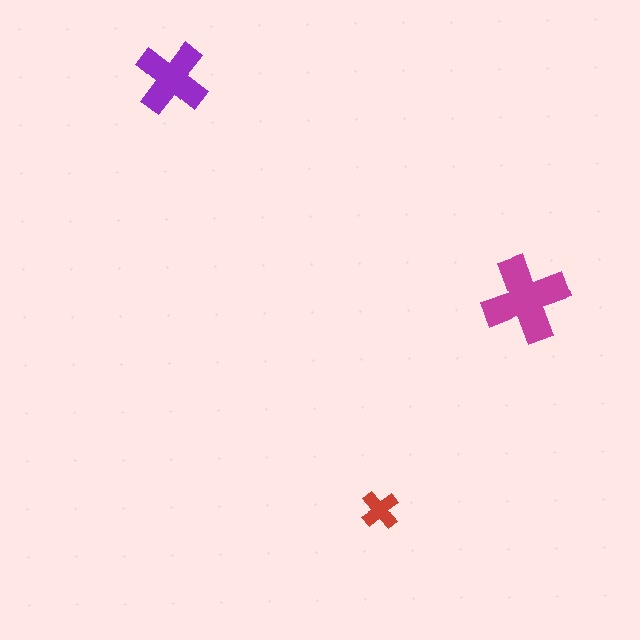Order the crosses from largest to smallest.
the magenta one, the purple one, the red one.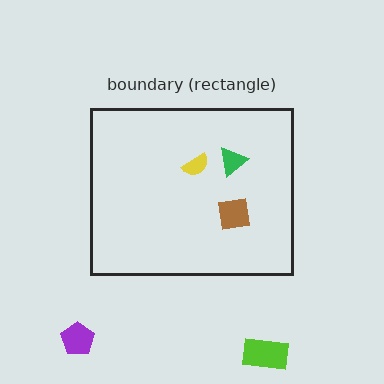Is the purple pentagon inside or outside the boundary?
Outside.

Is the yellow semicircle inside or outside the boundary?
Inside.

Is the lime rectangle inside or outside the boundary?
Outside.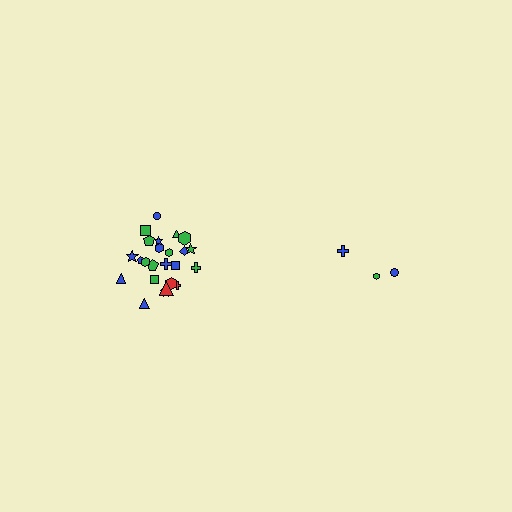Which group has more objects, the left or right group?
The left group.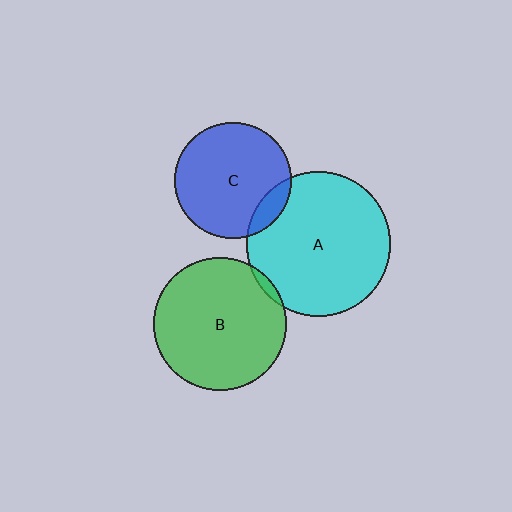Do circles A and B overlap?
Yes.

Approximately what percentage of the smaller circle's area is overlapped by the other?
Approximately 5%.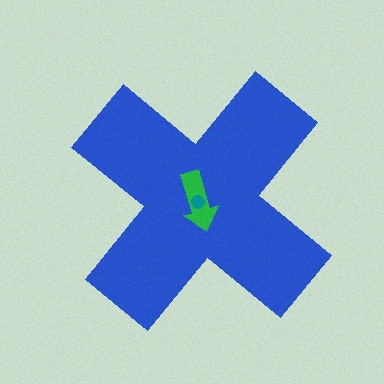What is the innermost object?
The teal circle.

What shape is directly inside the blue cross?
The green arrow.